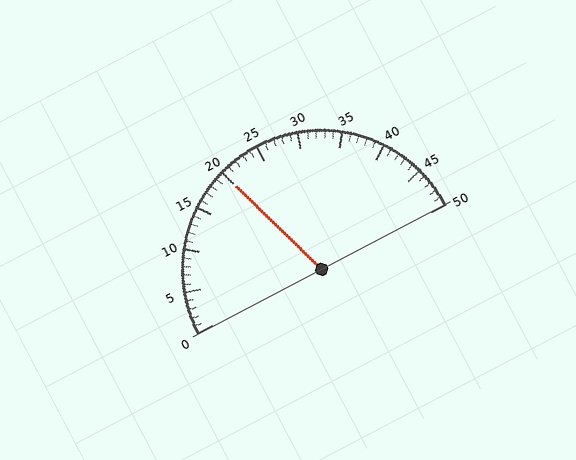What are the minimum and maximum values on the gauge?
The gauge ranges from 0 to 50.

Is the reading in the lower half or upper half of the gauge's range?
The reading is in the lower half of the range (0 to 50).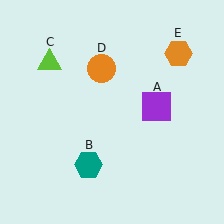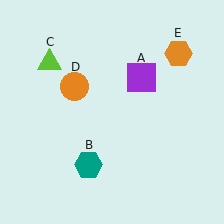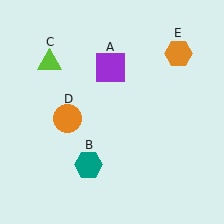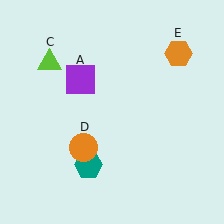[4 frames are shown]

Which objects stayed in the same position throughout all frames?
Teal hexagon (object B) and lime triangle (object C) and orange hexagon (object E) remained stationary.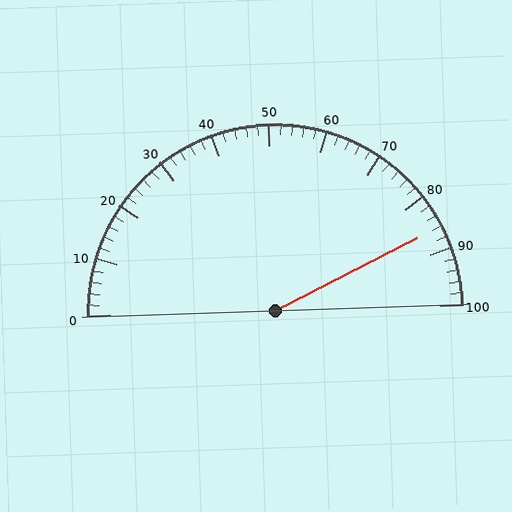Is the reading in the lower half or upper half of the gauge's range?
The reading is in the upper half of the range (0 to 100).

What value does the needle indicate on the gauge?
The needle indicates approximately 86.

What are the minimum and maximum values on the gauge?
The gauge ranges from 0 to 100.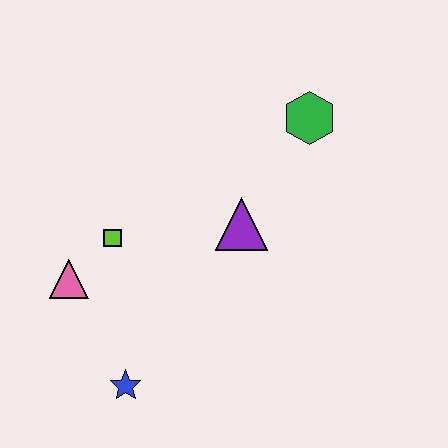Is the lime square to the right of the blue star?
No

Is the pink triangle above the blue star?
Yes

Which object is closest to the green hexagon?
The purple triangle is closest to the green hexagon.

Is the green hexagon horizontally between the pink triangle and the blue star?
No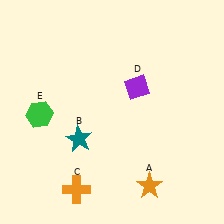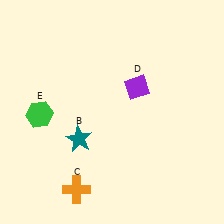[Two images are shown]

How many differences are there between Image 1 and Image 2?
There is 1 difference between the two images.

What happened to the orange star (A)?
The orange star (A) was removed in Image 2. It was in the bottom-right area of Image 1.